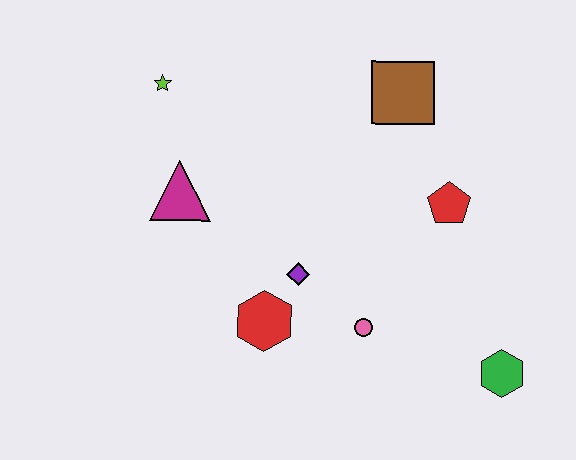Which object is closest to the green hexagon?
The pink circle is closest to the green hexagon.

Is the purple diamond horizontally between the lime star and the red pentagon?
Yes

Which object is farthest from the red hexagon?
The brown square is farthest from the red hexagon.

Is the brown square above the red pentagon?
Yes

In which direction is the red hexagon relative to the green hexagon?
The red hexagon is to the left of the green hexagon.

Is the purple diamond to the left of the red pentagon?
Yes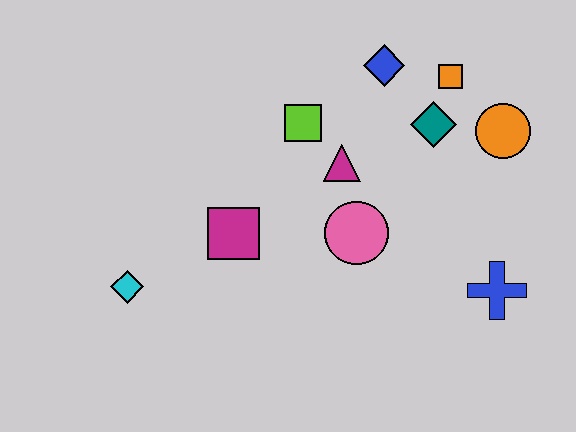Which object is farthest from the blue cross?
The cyan diamond is farthest from the blue cross.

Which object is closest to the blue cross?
The pink circle is closest to the blue cross.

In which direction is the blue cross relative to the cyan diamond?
The blue cross is to the right of the cyan diamond.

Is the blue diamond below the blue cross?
No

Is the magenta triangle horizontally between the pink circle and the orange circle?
No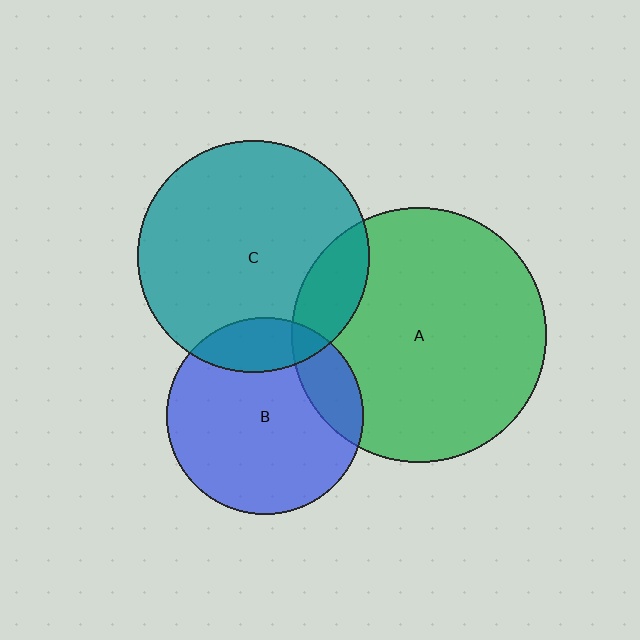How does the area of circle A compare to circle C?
Approximately 1.2 times.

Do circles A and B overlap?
Yes.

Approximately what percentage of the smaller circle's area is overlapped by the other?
Approximately 15%.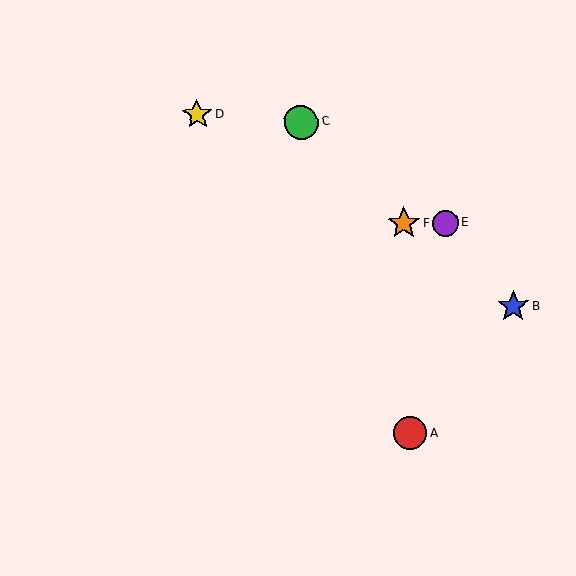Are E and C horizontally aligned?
No, E is at y≈223 and C is at y≈122.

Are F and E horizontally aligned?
Yes, both are at y≈223.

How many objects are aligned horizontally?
2 objects (E, F) are aligned horizontally.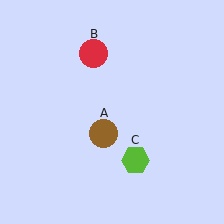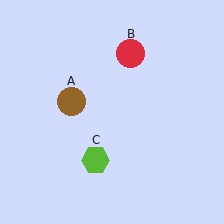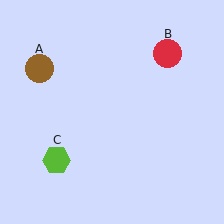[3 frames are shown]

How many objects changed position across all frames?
3 objects changed position: brown circle (object A), red circle (object B), lime hexagon (object C).